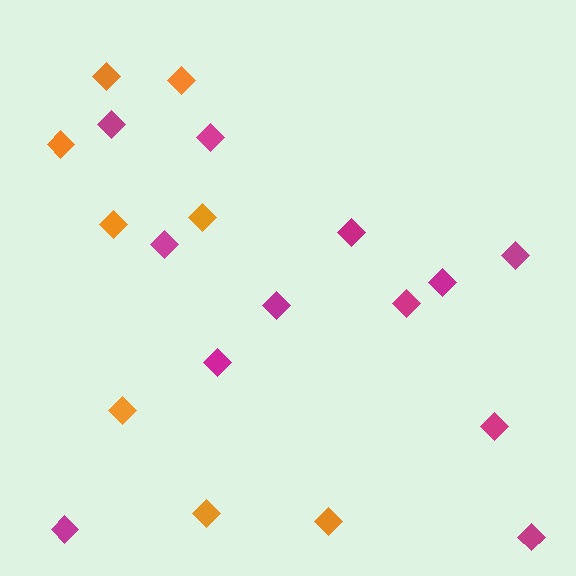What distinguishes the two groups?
There are 2 groups: one group of orange diamonds (8) and one group of magenta diamonds (12).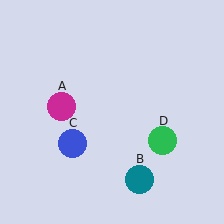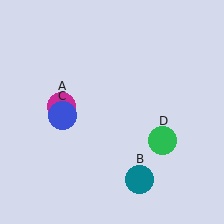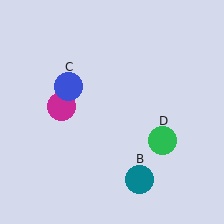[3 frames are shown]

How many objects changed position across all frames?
1 object changed position: blue circle (object C).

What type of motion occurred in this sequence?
The blue circle (object C) rotated clockwise around the center of the scene.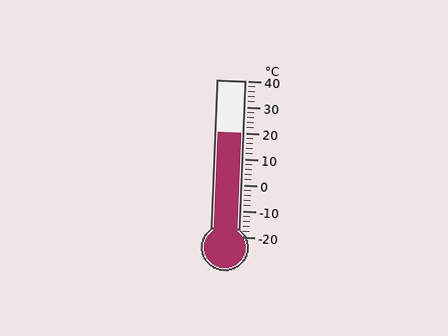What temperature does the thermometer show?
The thermometer shows approximately 20°C.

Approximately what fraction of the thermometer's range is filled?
The thermometer is filled to approximately 65% of its range.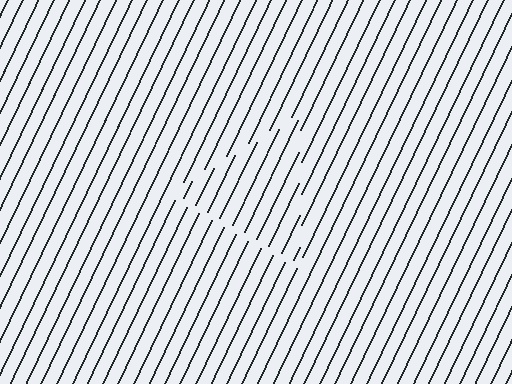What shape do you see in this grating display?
An illusory triangle. The interior of the shape contains the same grating, shifted by half a period — the contour is defined by the phase discontinuity where line-ends from the inner and outer gratings abut.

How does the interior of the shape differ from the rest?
The interior of the shape contains the same grating, shifted by half a period — the contour is defined by the phase discontinuity where line-ends from the inner and outer gratings abut.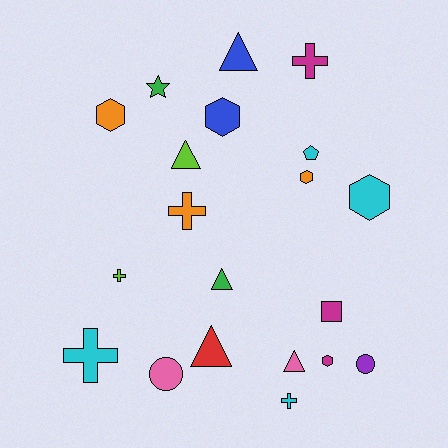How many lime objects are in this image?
There are 2 lime objects.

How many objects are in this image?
There are 20 objects.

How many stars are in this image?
There is 1 star.